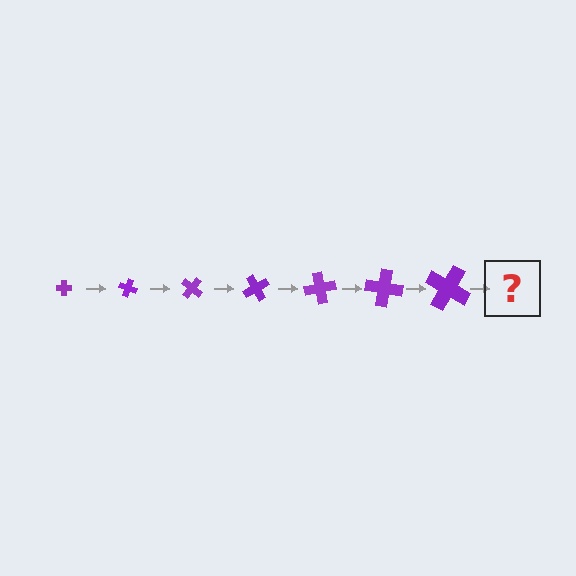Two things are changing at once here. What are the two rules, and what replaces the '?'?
The two rules are that the cross grows larger each step and it rotates 20 degrees each step. The '?' should be a cross, larger than the previous one and rotated 140 degrees from the start.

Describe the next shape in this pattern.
It should be a cross, larger than the previous one and rotated 140 degrees from the start.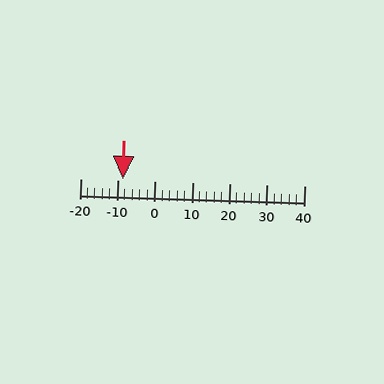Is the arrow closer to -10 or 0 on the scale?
The arrow is closer to -10.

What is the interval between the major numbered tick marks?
The major tick marks are spaced 10 units apart.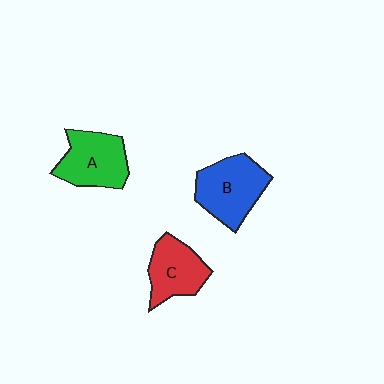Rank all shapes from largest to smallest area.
From largest to smallest: B (blue), A (green), C (red).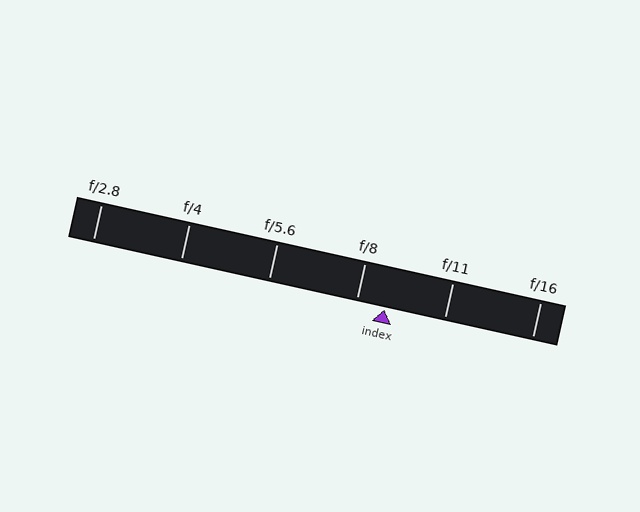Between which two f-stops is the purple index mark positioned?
The index mark is between f/8 and f/11.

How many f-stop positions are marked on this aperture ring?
There are 6 f-stop positions marked.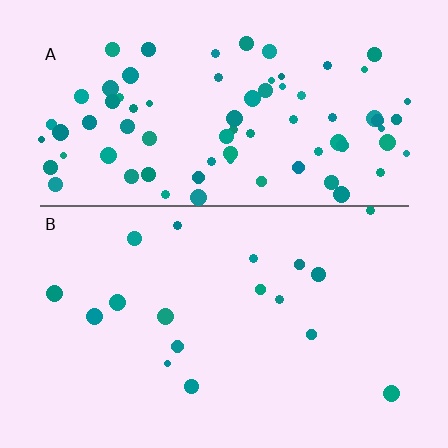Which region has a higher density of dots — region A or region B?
A (the top).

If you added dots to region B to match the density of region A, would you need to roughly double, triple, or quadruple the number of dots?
Approximately quadruple.